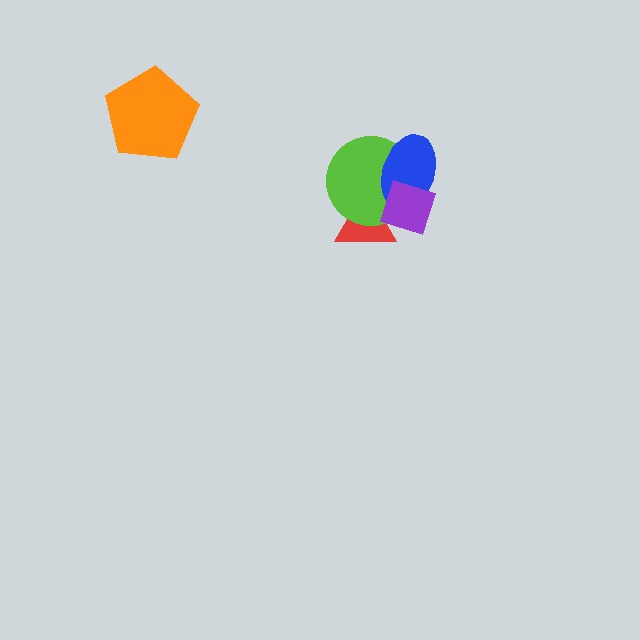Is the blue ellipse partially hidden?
Yes, it is partially covered by another shape.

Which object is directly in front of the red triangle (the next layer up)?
The lime circle is directly in front of the red triangle.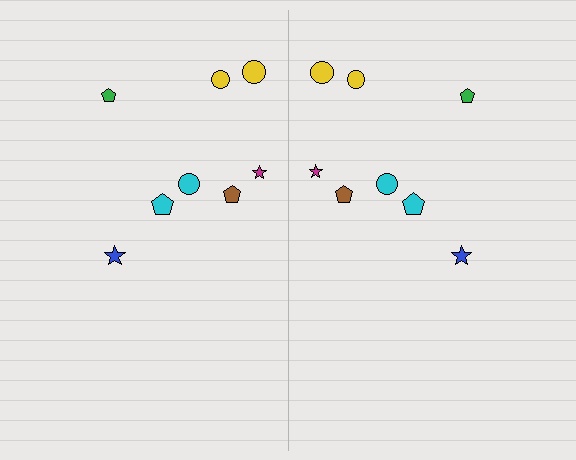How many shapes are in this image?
There are 16 shapes in this image.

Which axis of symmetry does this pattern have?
The pattern has a vertical axis of symmetry running through the center of the image.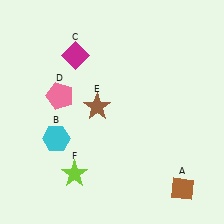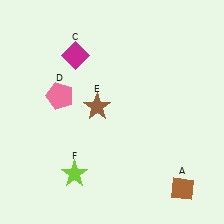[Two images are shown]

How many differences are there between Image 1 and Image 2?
There is 1 difference between the two images.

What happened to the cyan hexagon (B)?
The cyan hexagon (B) was removed in Image 2. It was in the bottom-left area of Image 1.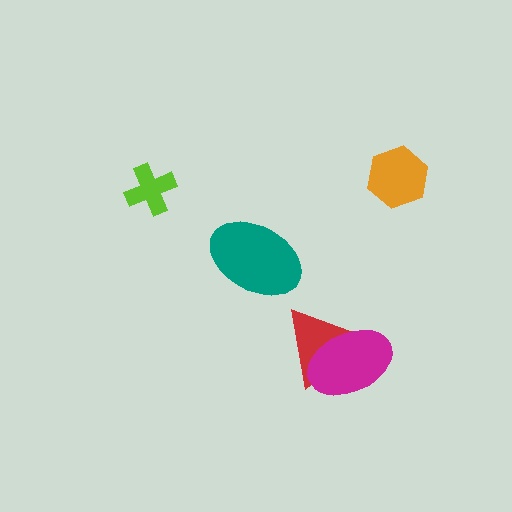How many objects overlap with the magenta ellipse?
1 object overlaps with the magenta ellipse.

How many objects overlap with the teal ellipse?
0 objects overlap with the teal ellipse.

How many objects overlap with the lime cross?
0 objects overlap with the lime cross.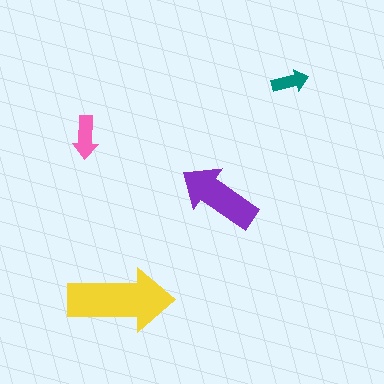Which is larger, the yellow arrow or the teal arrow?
The yellow one.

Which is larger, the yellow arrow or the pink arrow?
The yellow one.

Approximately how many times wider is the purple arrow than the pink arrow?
About 2 times wider.